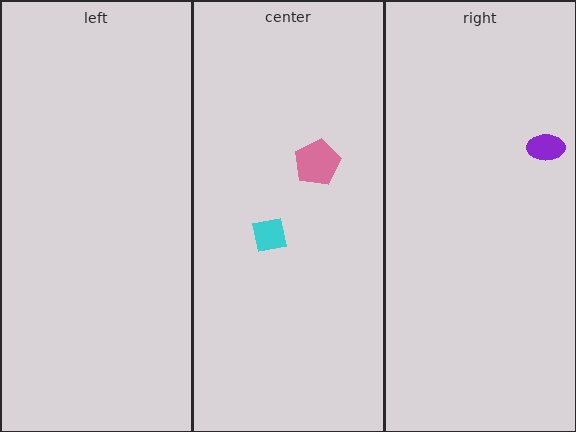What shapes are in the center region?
The pink pentagon, the cyan square.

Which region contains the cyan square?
The center region.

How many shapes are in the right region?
1.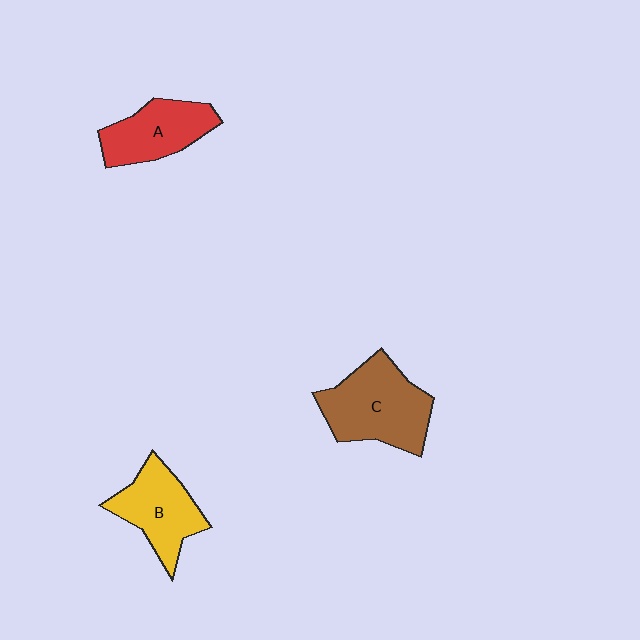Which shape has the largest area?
Shape C (brown).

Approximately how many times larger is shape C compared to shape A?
Approximately 1.4 times.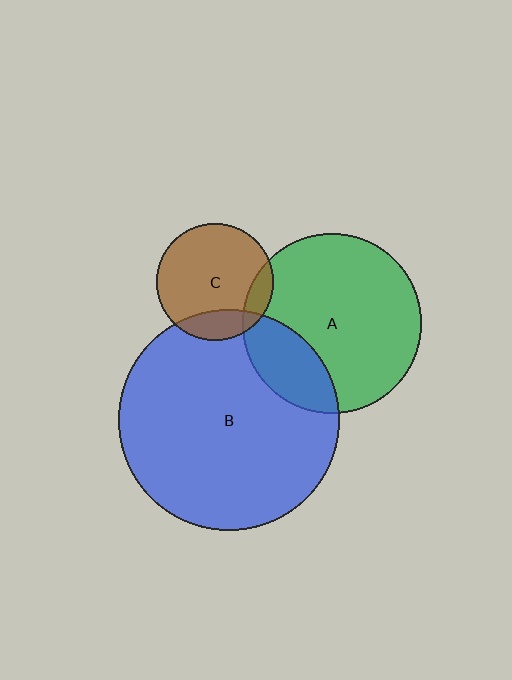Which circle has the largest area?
Circle B (blue).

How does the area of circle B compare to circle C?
Approximately 3.5 times.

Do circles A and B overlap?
Yes.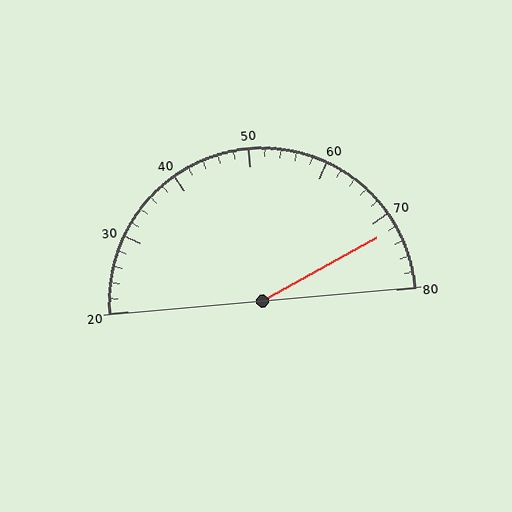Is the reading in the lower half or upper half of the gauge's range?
The reading is in the upper half of the range (20 to 80).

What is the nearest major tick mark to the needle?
The nearest major tick mark is 70.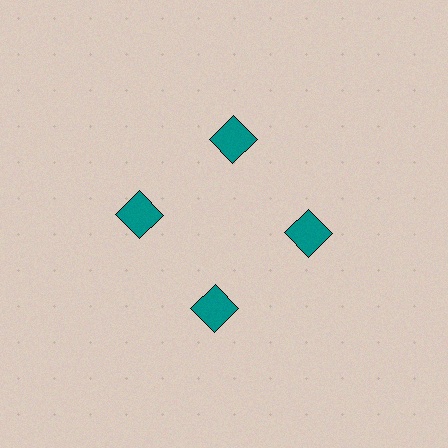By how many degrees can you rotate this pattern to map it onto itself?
The pattern maps onto itself every 90 degrees of rotation.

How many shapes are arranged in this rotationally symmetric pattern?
There are 4 shapes, arranged in 4 groups of 1.